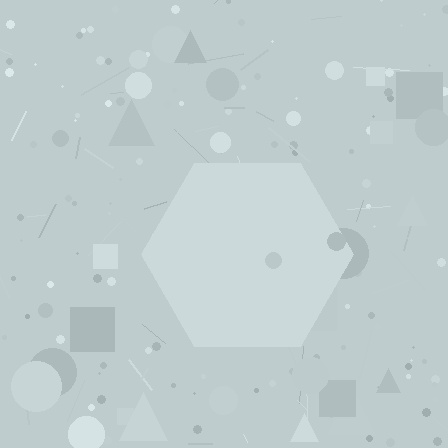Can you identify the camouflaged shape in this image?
The camouflaged shape is a hexagon.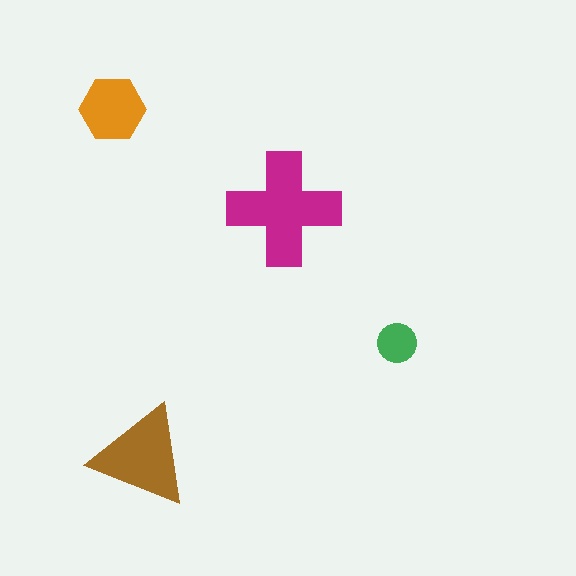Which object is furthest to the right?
The green circle is rightmost.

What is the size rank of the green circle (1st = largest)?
4th.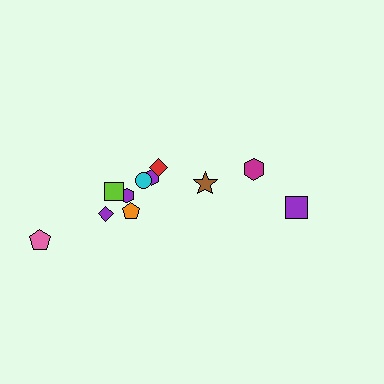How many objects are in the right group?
There are 3 objects.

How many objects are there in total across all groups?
There are 11 objects.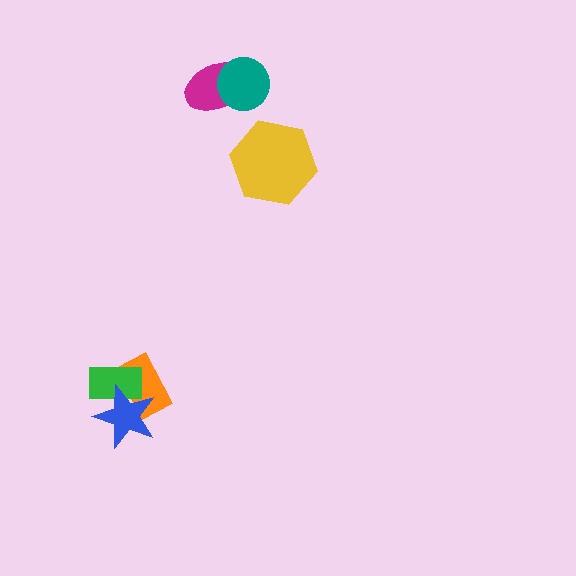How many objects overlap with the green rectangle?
2 objects overlap with the green rectangle.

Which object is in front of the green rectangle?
The blue star is in front of the green rectangle.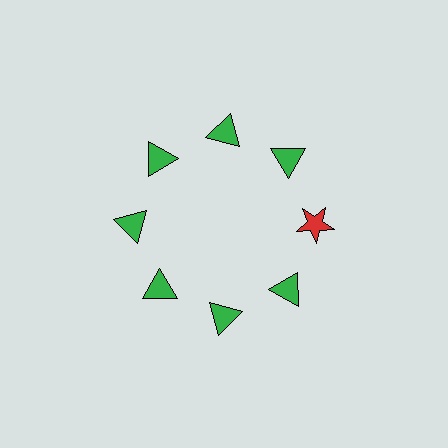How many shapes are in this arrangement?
There are 8 shapes arranged in a ring pattern.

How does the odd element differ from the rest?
It differs in both color (red instead of green) and shape (star instead of triangle).